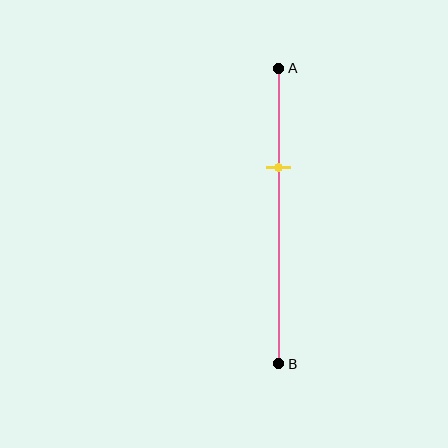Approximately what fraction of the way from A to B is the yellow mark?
The yellow mark is approximately 35% of the way from A to B.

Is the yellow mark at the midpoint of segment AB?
No, the mark is at about 35% from A, not at the 50% midpoint.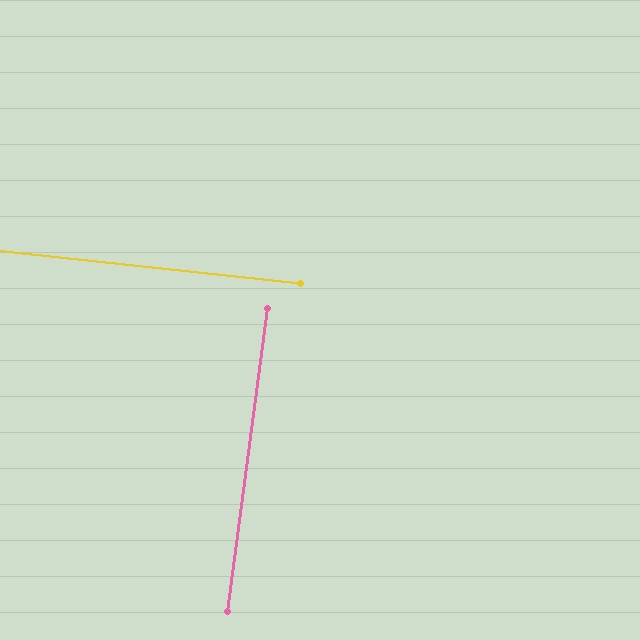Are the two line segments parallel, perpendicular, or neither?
Perpendicular — they meet at approximately 88°.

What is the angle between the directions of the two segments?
Approximately 88 degrees.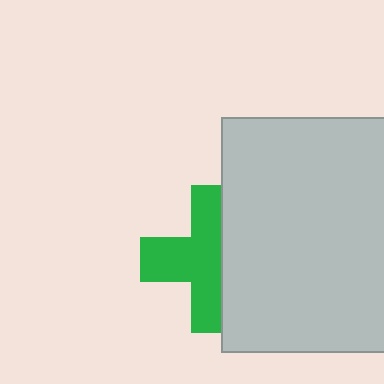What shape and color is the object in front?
The object in front is a light gray rectangle.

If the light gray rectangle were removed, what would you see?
You would see the complete green cross.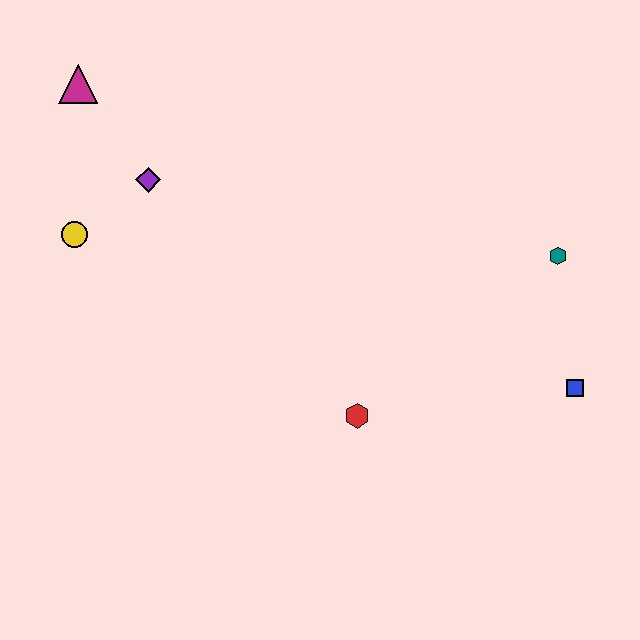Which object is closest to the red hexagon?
The blue square is closest to the red hexagon.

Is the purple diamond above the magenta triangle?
No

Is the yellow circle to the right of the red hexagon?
No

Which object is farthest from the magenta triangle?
The blue square is farthest from the magenta triangle.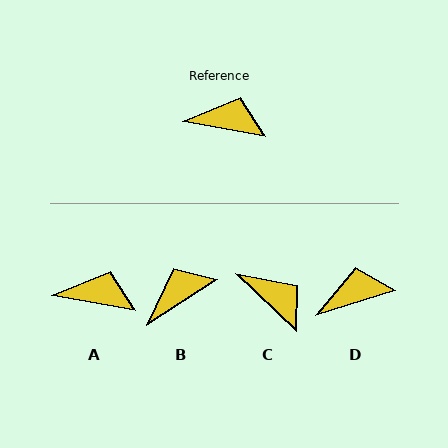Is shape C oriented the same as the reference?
No, it is off by about 34 degrees.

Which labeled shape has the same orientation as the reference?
A.